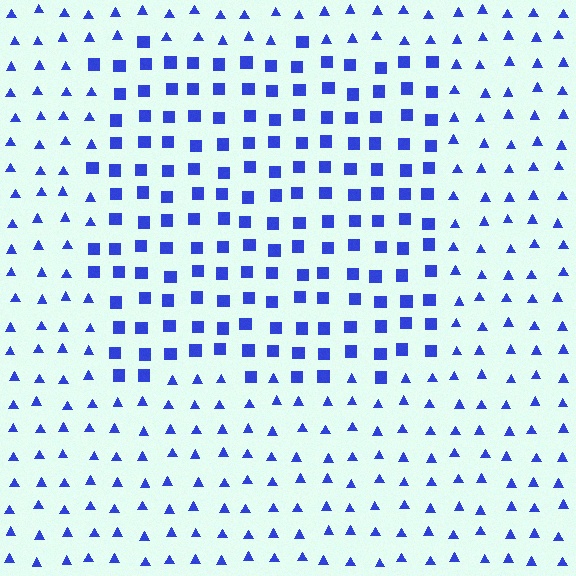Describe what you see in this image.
The image is filled with small blue elements arranged in a uniform grid. A rectangle-shaped region contains squares, while the surrounding area contains triangles. The boundary is defined purely by the change in element shape.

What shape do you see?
I see a rectangle.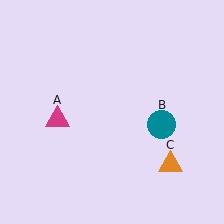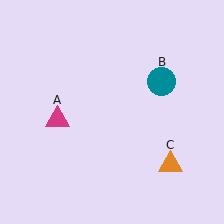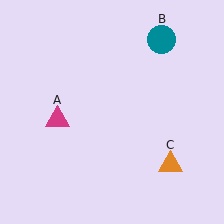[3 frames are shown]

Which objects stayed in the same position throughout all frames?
Magenta triangle (object A) and orange triangle (object C) remained stationary.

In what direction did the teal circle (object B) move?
The teal circle (object B) moved up.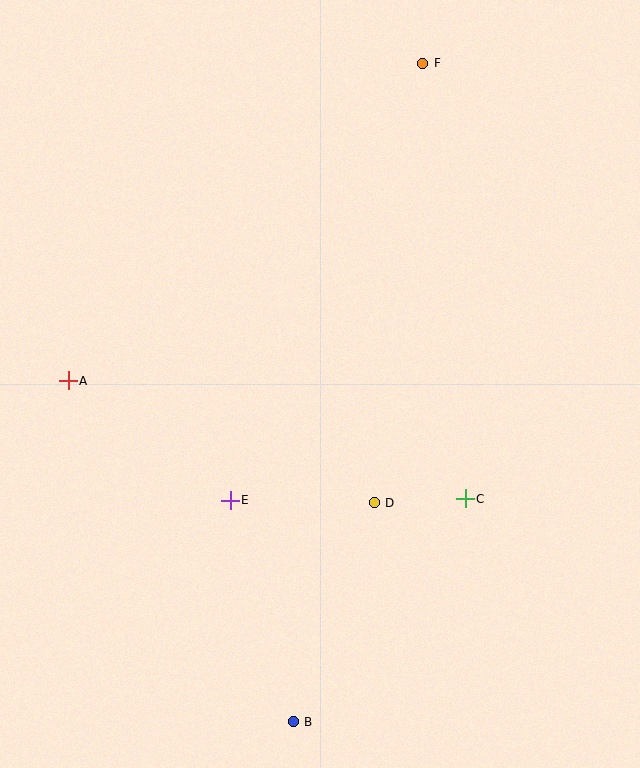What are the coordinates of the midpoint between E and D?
The midpoint between E and D is at (302, 501).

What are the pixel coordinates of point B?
Point B is at (293, 722).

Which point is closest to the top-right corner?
Point F is closest to the top-right corner.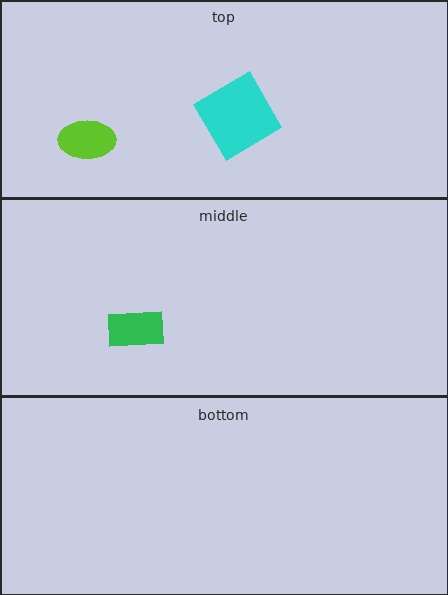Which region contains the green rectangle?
The middle region.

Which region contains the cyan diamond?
The top region.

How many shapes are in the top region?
2.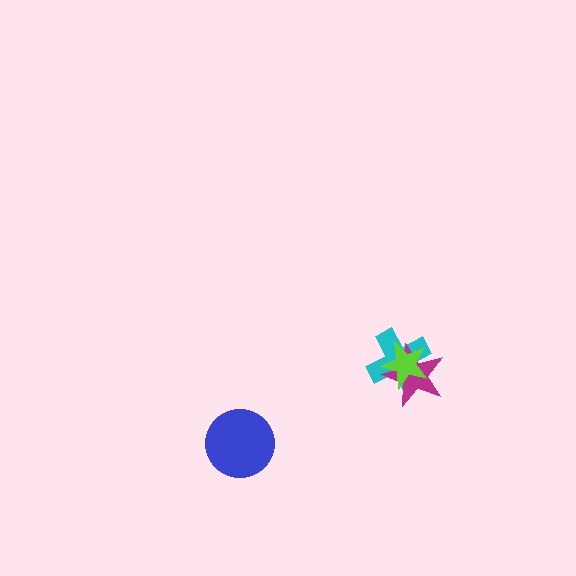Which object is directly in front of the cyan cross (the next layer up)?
The magenta star is directly in front of the cyan cross.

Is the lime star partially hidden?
No, no other shape covers it.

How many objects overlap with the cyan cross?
2 objects overlap with the cyan cross.